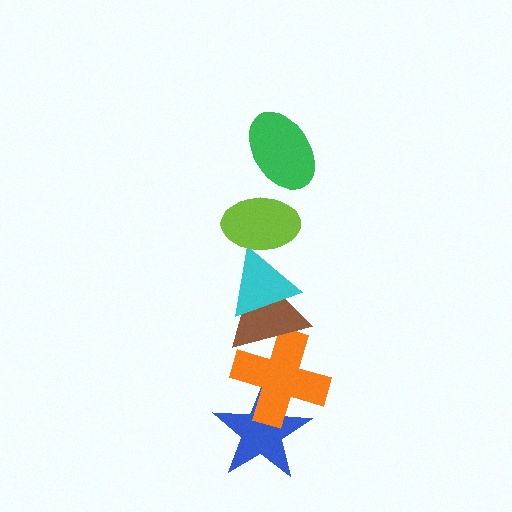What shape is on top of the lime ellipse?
The green ellipse is on top of the lime ellipse.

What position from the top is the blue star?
The blue star is 6th from the top.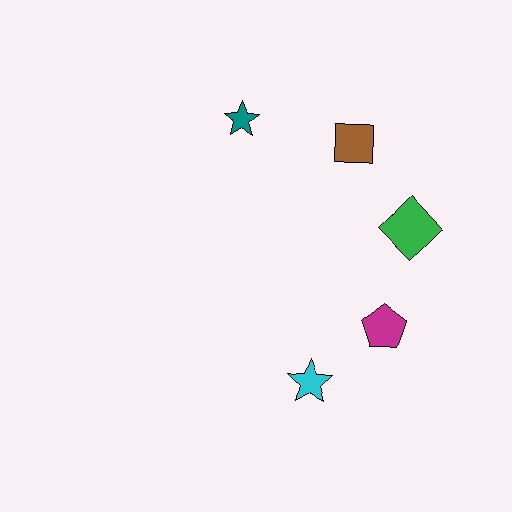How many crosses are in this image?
There are no crosses.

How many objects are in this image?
There are 5 objects.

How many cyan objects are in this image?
There is 1 cyan object.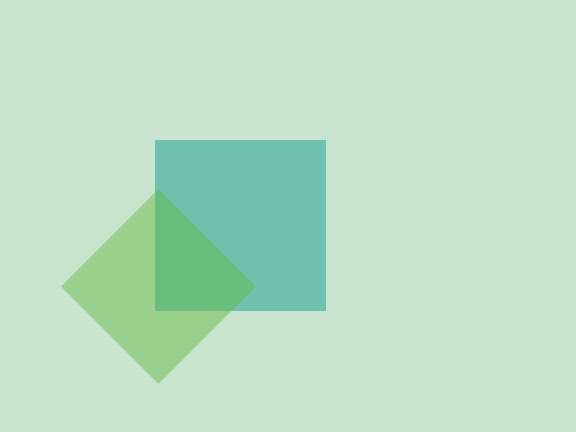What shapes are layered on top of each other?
The layered shapes are: a teal square, a lime diamond.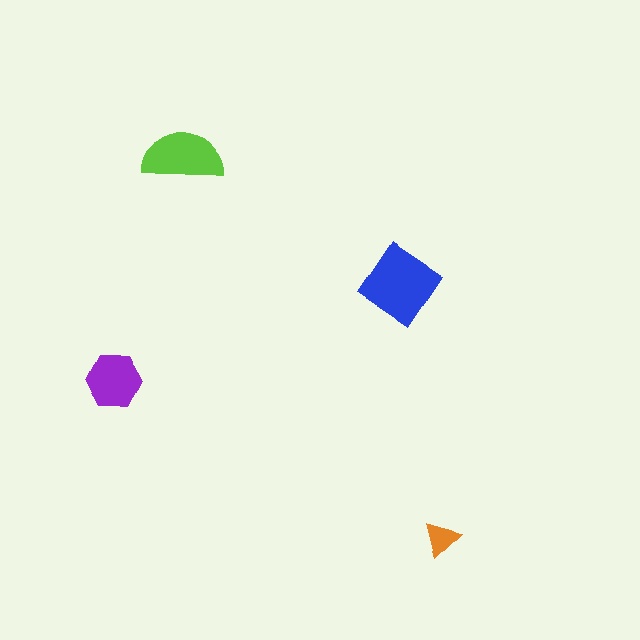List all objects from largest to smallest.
The blue diamond, the lime semicircle, the purple hexagon, the orange triangle.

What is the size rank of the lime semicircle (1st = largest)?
2nd.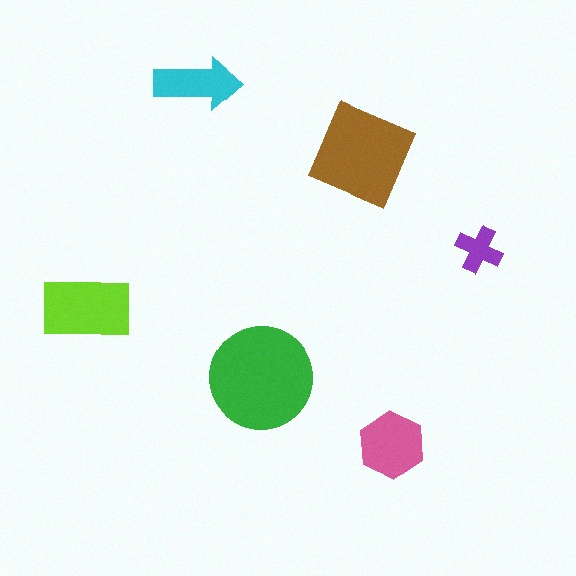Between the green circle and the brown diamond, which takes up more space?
The green circle.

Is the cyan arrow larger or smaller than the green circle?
Smaller.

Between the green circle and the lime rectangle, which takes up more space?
The green circle.